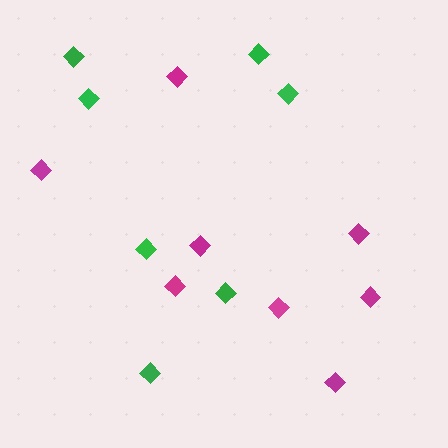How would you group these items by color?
There are 2 groups: one group of magenta diamonds (8) and one group of green diamonds (7).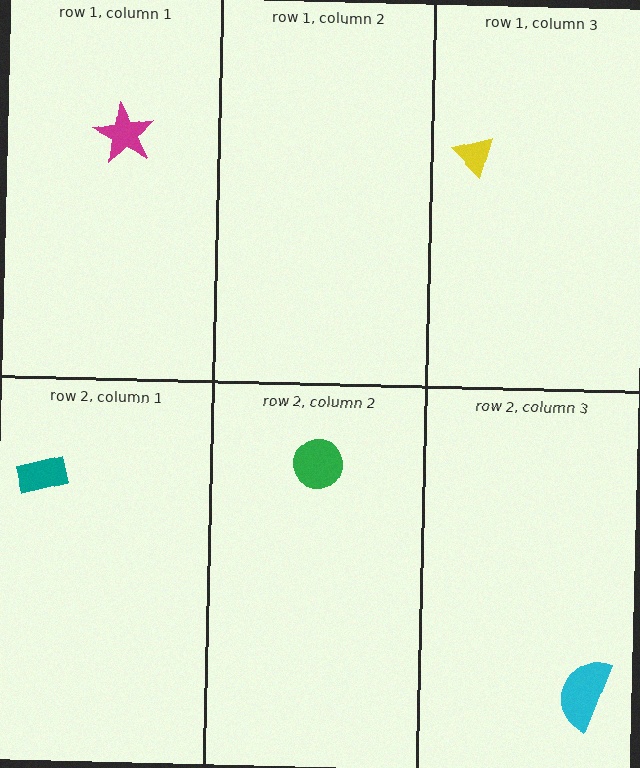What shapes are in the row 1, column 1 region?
The magenta star.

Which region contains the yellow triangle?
The row 1, column 3 region.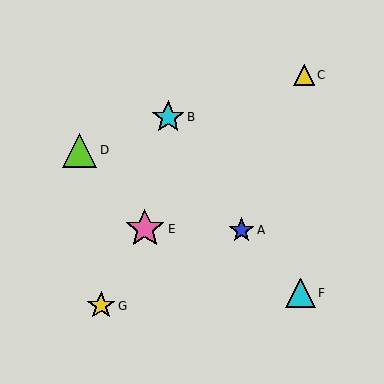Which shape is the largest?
The pink star (labeled E) is the largest.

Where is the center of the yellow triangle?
The center of the yellow triangle is at (304, 75).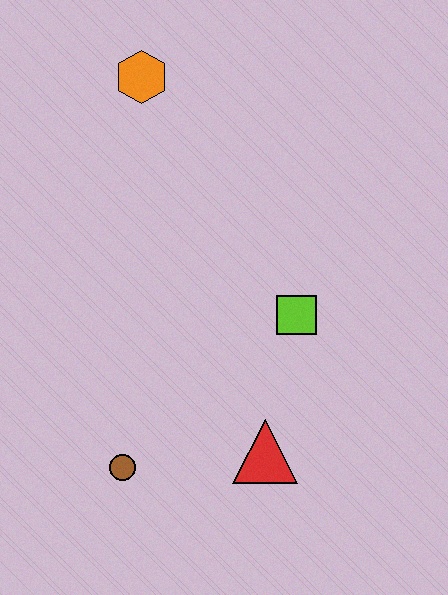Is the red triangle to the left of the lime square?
Yes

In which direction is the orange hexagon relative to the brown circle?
The orange hexagon is above the brown circle.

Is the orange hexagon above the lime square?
Yes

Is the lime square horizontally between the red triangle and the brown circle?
No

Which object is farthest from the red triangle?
The orange hexagon is farthest from the red triangle.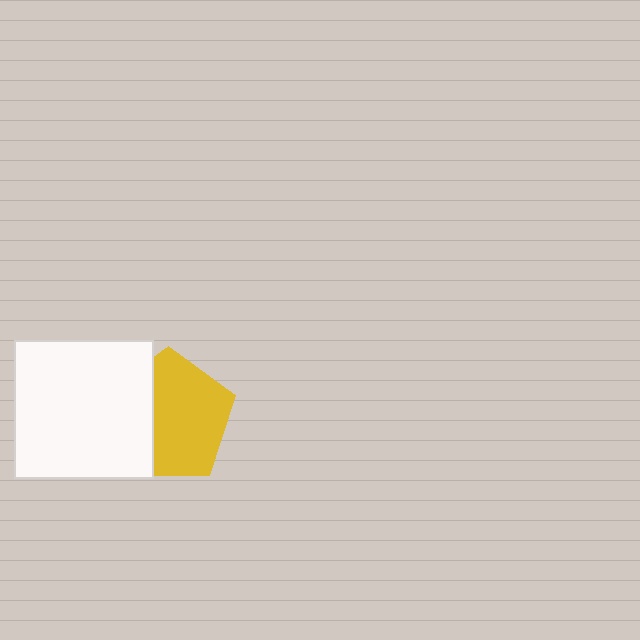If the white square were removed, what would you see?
You would see the complete yellow pentagon.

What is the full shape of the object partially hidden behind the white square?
The partially hidden object is a yellow pentagon.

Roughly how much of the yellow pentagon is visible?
About half of it is visible (roughly 65%).